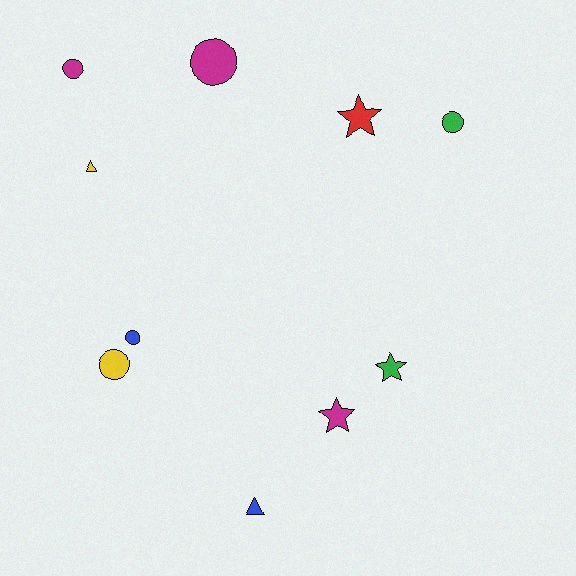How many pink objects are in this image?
There are no pink objects.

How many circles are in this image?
There are 5 circles.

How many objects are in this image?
There are 10 objects.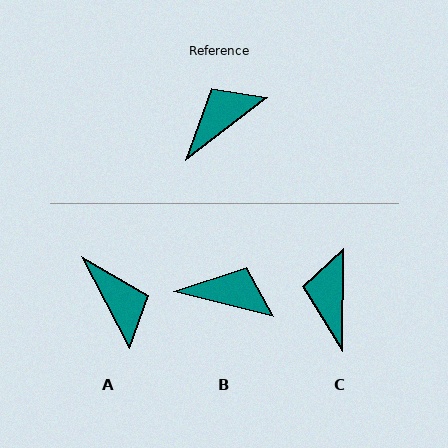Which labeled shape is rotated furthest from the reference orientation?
A, about 100 degrees away.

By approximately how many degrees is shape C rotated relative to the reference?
Approximately 52 degrees counter-clockwise.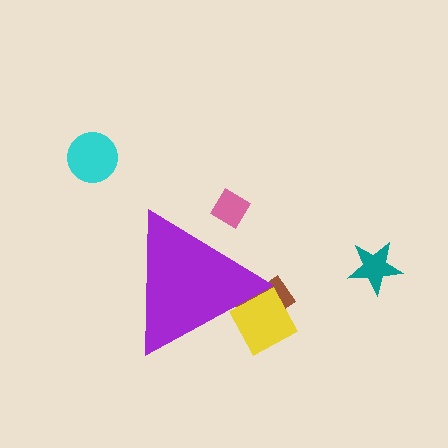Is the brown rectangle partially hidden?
Yes, the brown rectangle is partially hidden behind the purple triangle.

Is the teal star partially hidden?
No, the teal star is fully visible.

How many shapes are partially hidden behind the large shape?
3 shapes are partially hidden.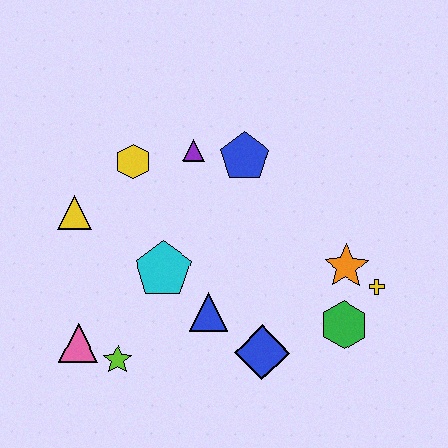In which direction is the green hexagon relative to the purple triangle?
The green hexagon is below the purple triangle.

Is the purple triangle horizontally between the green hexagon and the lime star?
Yes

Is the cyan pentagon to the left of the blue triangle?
Yes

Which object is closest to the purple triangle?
The blue pentagon is closest to the purple triangle.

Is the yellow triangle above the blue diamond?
Yes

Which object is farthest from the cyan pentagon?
The yellow cross is farthest from the cyan pentagon.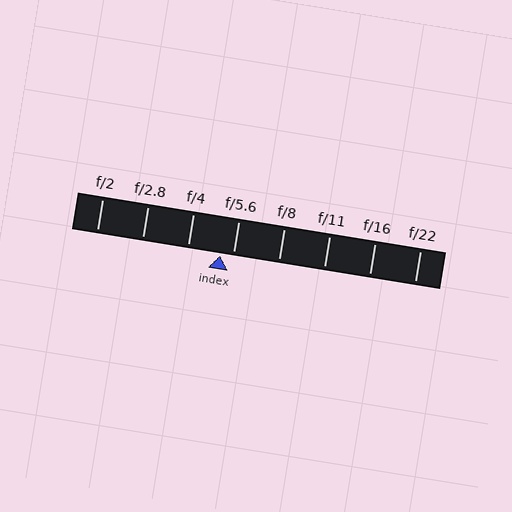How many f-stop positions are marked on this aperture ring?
There are 8 f-stop positions marked.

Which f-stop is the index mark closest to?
The index mark is closest to f/5.6.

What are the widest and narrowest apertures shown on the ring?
The widest aperture shown is f/2 and the narrowest is f/22.